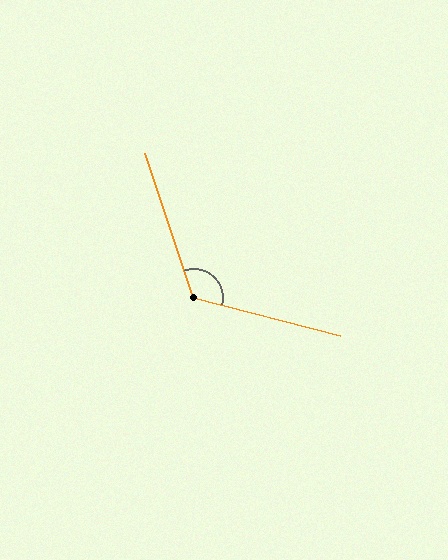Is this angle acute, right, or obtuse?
It is obtuse.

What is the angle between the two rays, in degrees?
Approximately 123 degrees.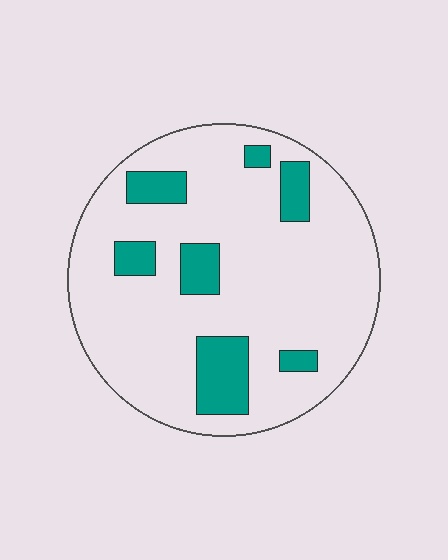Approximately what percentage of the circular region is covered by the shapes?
Approximately 15%.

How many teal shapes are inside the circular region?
7.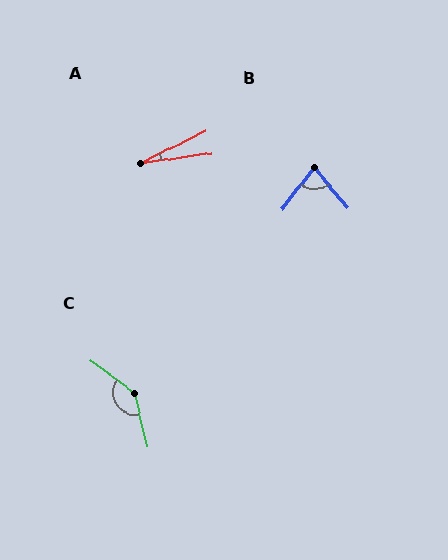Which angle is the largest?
C, at approximately 139 degrees.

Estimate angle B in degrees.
Approximately 78 degrees.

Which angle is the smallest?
A, at approximately 19 degrees.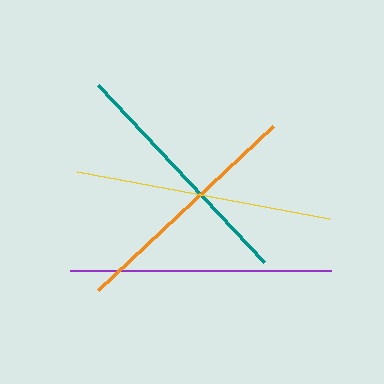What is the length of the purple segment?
The purple segment is approximately 261 pixels long.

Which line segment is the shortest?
The orange line is the shortest at approximately 240 pixels.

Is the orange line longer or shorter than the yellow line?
The yellow line is longer than the orange line.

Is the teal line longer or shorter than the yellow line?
The yellow line is longer than the teal line.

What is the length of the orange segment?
The orange segment is approximately 240 pixels long.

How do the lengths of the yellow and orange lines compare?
The yellow and orange lines are approximately the same length.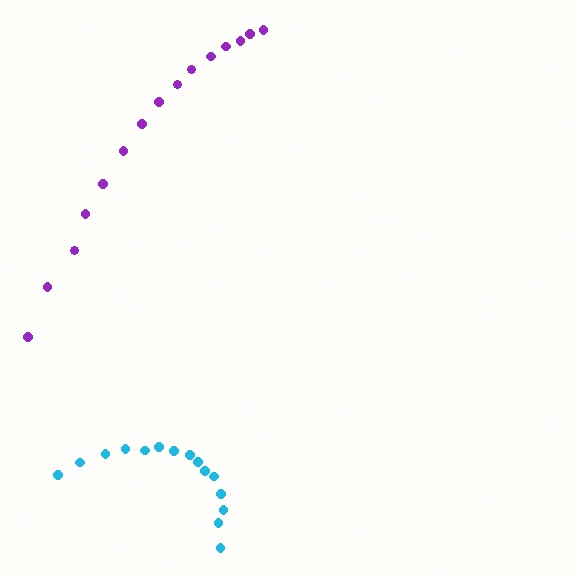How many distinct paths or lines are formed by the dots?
There are 2 distinct paths.